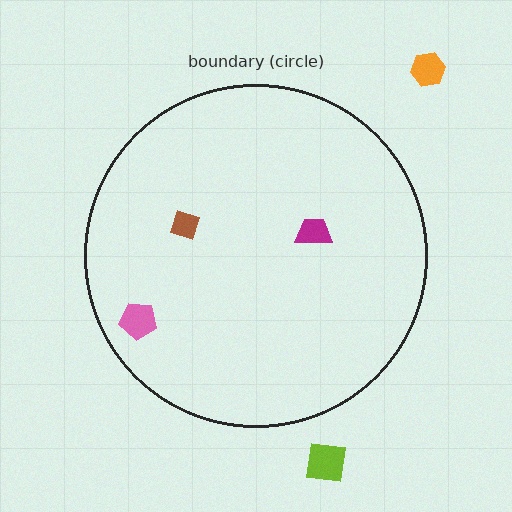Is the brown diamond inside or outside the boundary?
Inside.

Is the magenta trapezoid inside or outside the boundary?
Inside.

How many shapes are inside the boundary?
3 inside, 2 outside.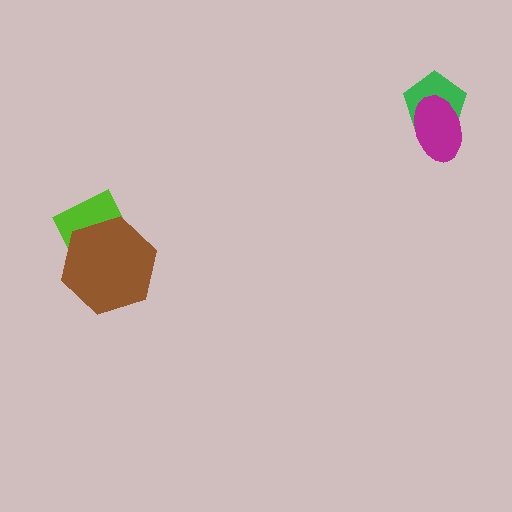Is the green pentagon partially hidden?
Yes, it is partially covered by another shape.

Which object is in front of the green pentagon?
The magenta ellipse is in front of the green pentagon.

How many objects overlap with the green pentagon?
1 object overlaps with the green pentagon.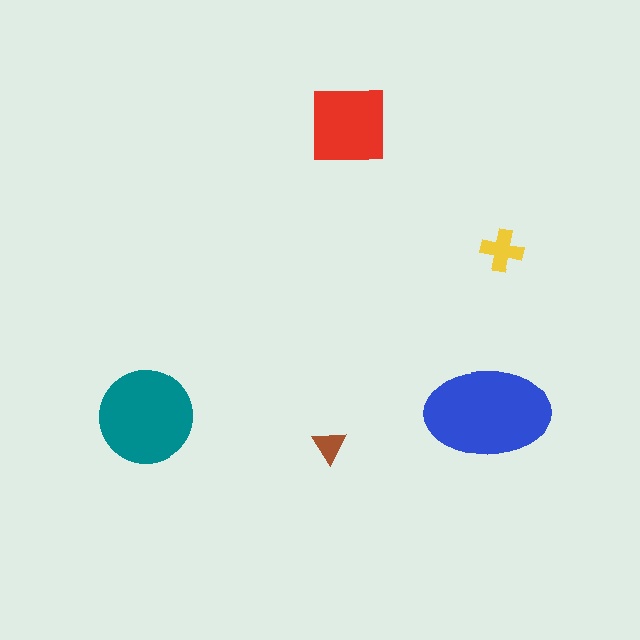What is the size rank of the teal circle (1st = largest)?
2nd.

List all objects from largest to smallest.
The blue ellipse, the teal circle, the red square, the yellow cross, the brown triangle.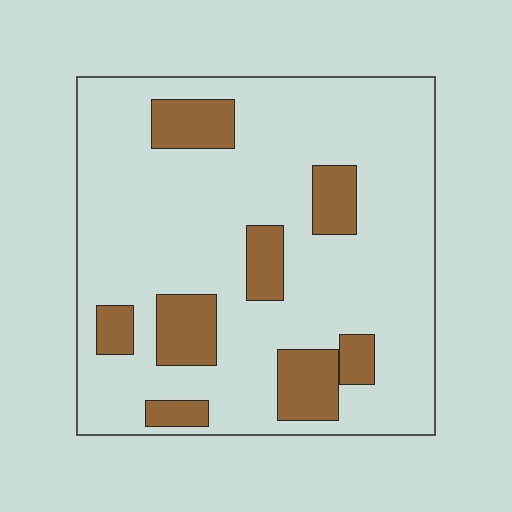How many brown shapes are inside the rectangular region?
8.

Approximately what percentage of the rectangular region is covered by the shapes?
Approximately 20%.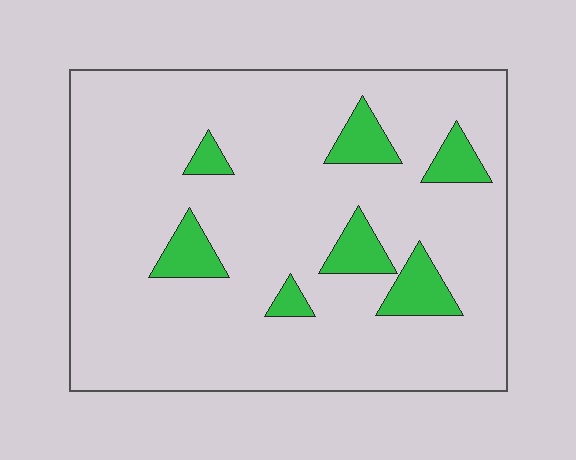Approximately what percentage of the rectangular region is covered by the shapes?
Approximately 10%.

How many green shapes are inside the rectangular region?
7.